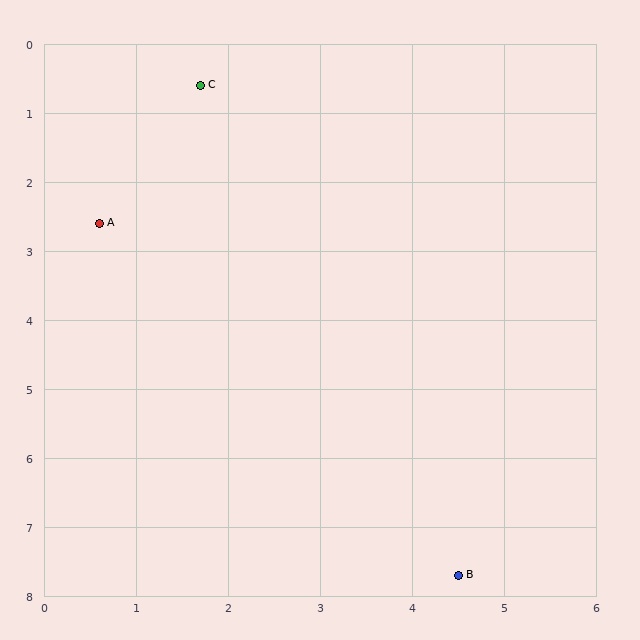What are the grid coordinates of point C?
Point C is at approximately (1.7, 0.6).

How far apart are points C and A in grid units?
Points C and A are about 2.3 grid units apart.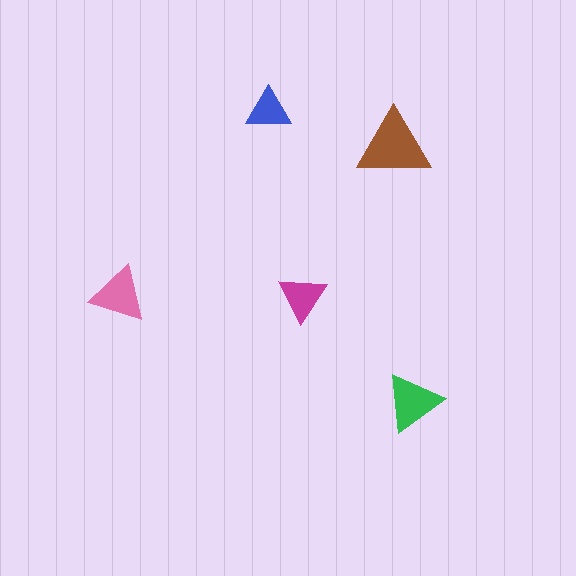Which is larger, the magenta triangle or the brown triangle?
The brown one.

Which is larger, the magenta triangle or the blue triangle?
The magenta one.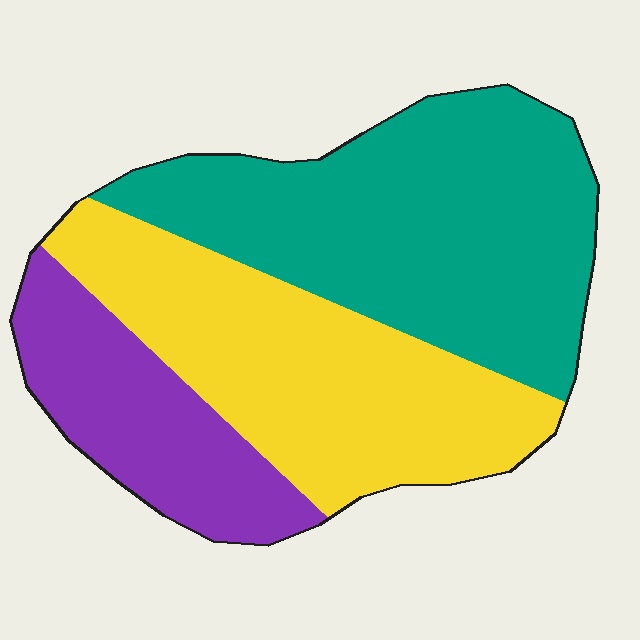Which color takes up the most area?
Teal, at roughly 45%.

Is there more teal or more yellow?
Teal.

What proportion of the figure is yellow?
Yellow covers around 35% of the figure.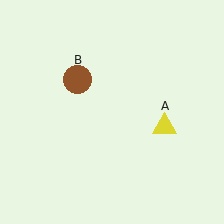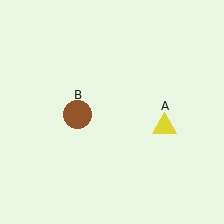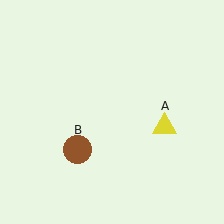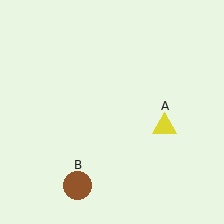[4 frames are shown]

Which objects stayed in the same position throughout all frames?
Yellow triangle (object A) remained stationary.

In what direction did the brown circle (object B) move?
The brown circle (object B) moved down.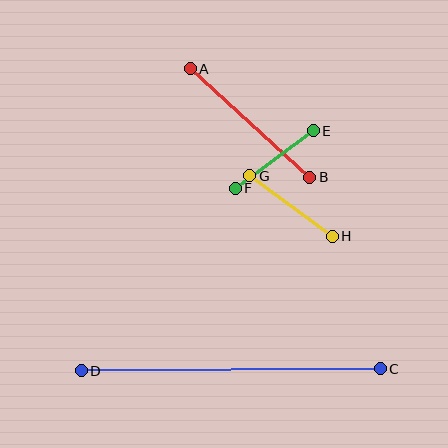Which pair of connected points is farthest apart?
Points C and D are farthest apart.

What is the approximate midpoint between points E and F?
The midpoint is at approximately (274, 159) pixels.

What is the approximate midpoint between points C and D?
The midpoint is at approximately (231, 370) pixels.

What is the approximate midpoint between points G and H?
The midpoint is at approximately (291, 206) pixels.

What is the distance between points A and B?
The distance is approximately 161 pixels.